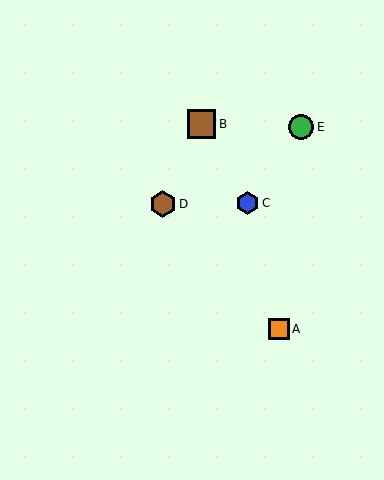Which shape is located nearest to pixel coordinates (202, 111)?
The brown square (labeled B) at (201, 124) is nearest to that location.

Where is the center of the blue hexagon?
The center of the blue hexagon is at (248, 203).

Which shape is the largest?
The brown square (labeled B) is the largest.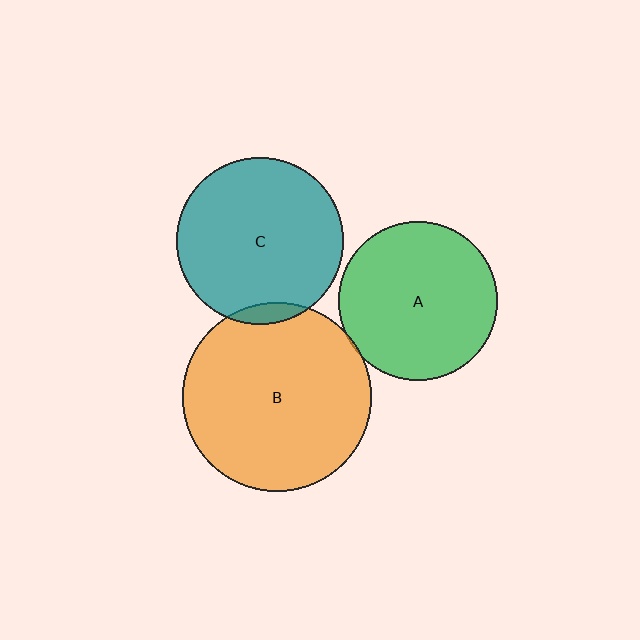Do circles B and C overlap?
Yes.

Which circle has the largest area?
Circle B (orange).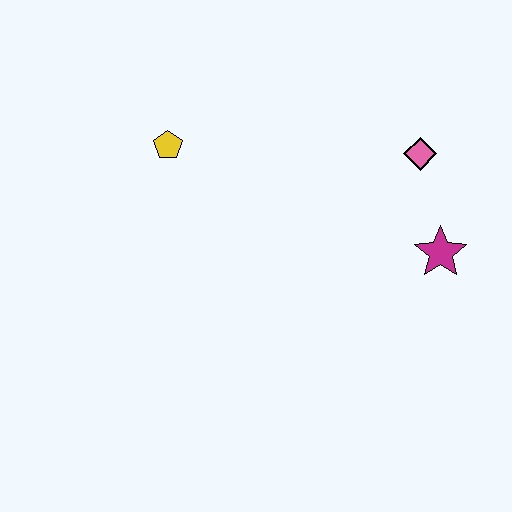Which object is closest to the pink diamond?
The magenta star is closest to the pink diamond.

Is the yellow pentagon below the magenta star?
No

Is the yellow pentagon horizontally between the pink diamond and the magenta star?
No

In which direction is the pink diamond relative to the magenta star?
The pink diamond is above the magenta star.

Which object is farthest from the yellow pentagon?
The magenta star is farthest from the yellow pentagon.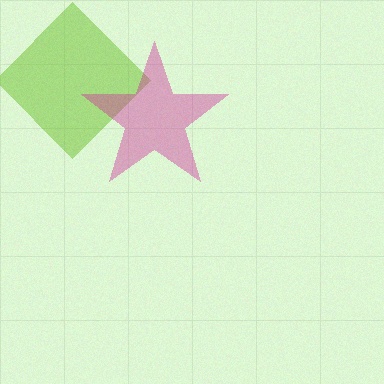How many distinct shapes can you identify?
There are 2 distinct shapes: a lime diamond, a magenta star.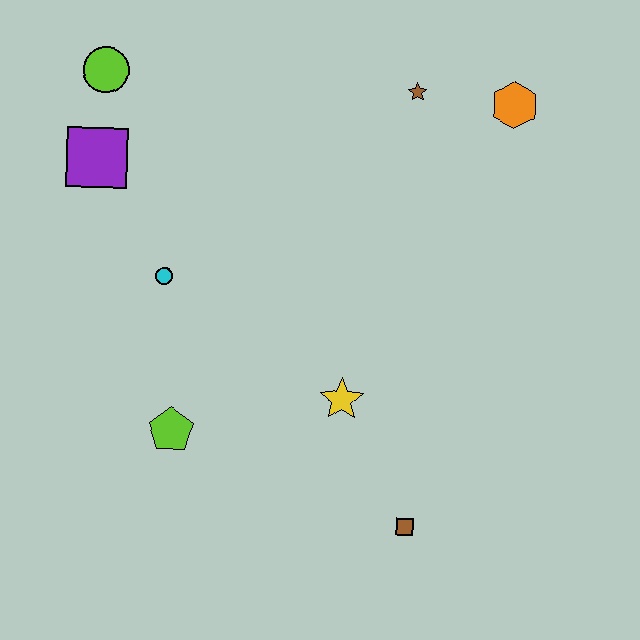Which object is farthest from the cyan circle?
The orange hexagon is farthest from the cyan circle.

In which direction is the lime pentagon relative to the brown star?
The lime pentagon is below the brown star.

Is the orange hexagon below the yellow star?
No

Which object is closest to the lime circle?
The purple square is closest to the lime circle.